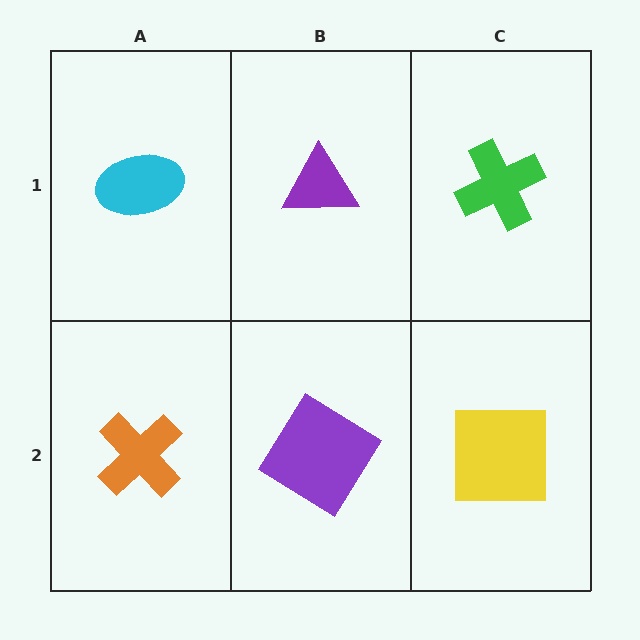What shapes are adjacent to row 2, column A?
A cyan ellipse (row 1, column A), a purple diamond (row 2, column B).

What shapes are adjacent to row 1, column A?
An orange cross (row 2, column A), a purple triangle (row 1, column B).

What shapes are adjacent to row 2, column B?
A purple triangle (row 1, column B), an orange cross (row 2, column A), a yellow square (row 2, column C).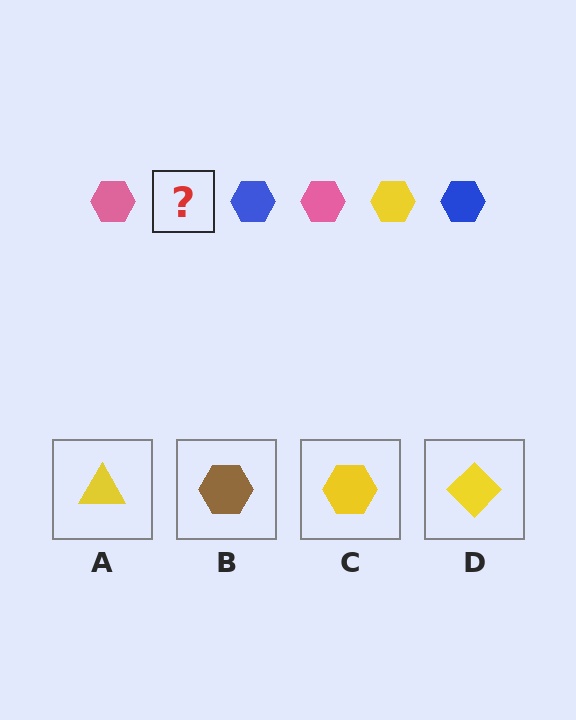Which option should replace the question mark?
Option C.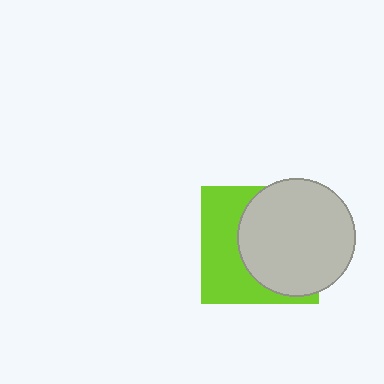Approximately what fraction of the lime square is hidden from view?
Roughly 57% of the lime square is hidden behind the light gray circle.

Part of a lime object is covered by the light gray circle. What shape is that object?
It is a square.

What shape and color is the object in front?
The object in front is a light gray circle.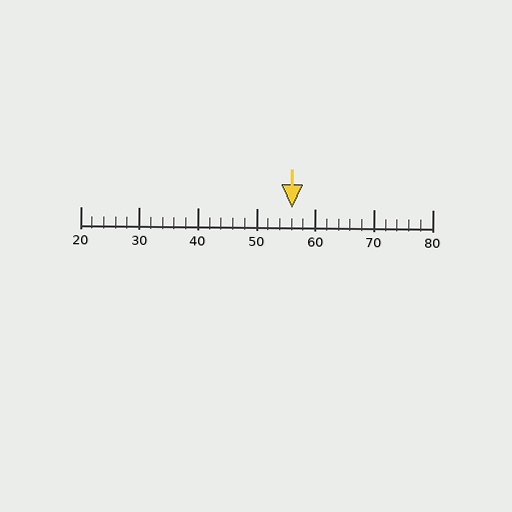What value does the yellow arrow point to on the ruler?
The yellow arrow points to approximately 56.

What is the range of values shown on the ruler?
The ruler shows values from 20 to 80.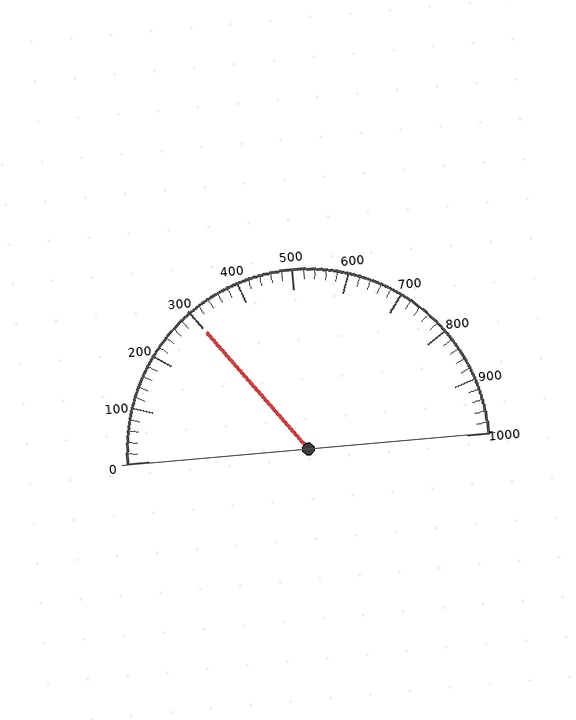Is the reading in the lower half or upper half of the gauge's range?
The reading is in the lower half of the range (0 to 1000).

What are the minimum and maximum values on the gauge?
The gauge ranges from 0 to 1000.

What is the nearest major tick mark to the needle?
The nearest major tick mark is 300.